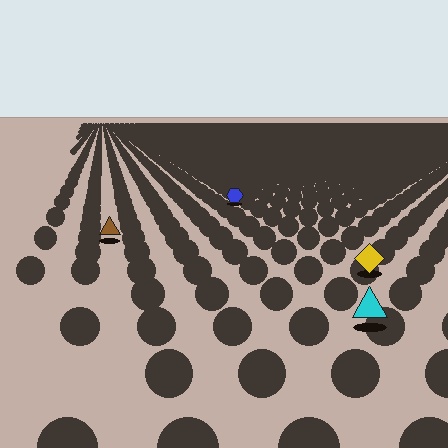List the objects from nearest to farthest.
From nearest to farthest: the cyan triangle, the yellow diamond, the brown triangle, the blue hexagon.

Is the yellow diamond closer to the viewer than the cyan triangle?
No. The cyan triangle is closer — you can tell from the texture gradient: the ground texture is coarser near it.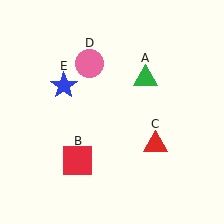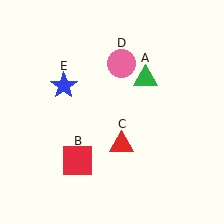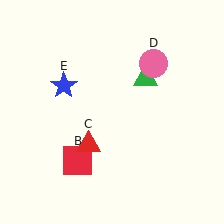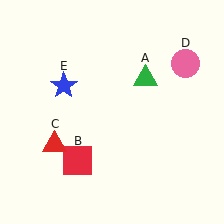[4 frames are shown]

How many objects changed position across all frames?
2 objects changed position: red triangle (object C), pink circle (object D).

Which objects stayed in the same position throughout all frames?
Green triangle (object A) and red square (object B) and blue star (object E) remained stationary.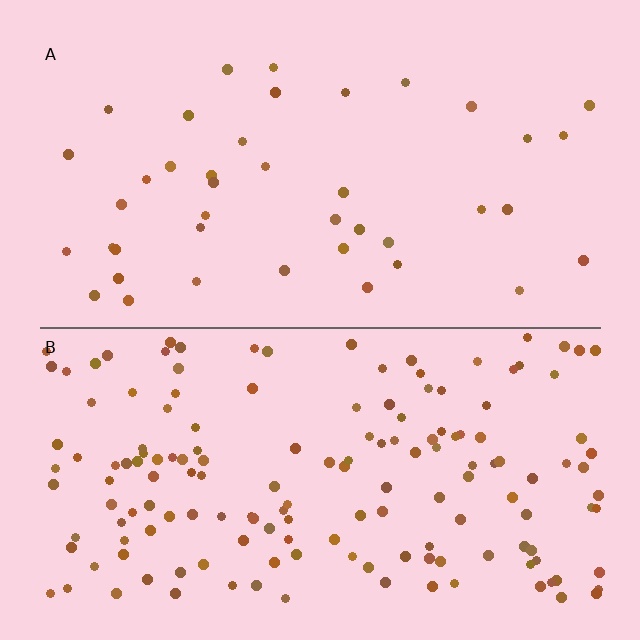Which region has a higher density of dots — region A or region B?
B (the bottom).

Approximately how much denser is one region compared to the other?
Approximately 3.8× — region B over region A.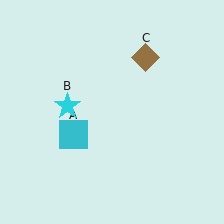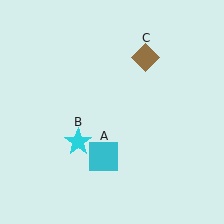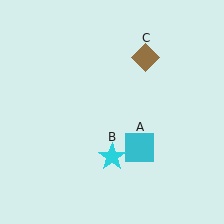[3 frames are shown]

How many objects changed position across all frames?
2 objects changed position: cyan square (object A), cyan star (object B).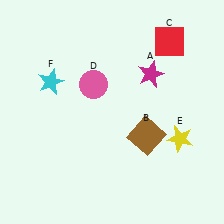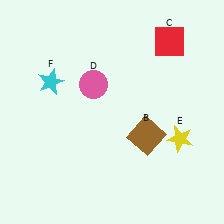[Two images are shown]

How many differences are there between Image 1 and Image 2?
There is 1 difference between the two images.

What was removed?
The magenta star (A) was removed in Image 2.